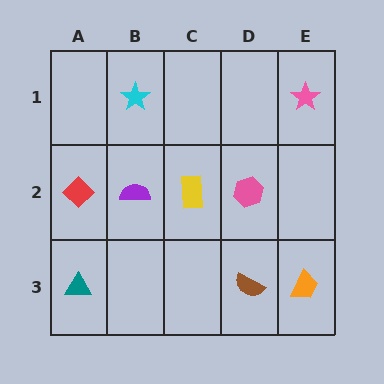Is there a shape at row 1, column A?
No, that cell is empty.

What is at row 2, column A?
A red diamond.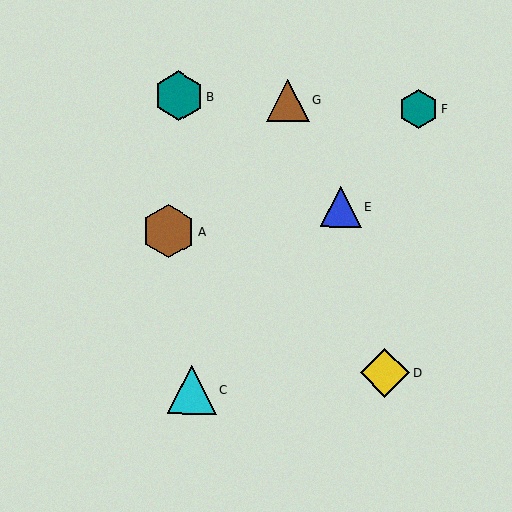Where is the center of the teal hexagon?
The center of the teal hexagon is at (419, 109).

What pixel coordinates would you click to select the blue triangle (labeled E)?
Click at (341, 206) to select the blue triangle E.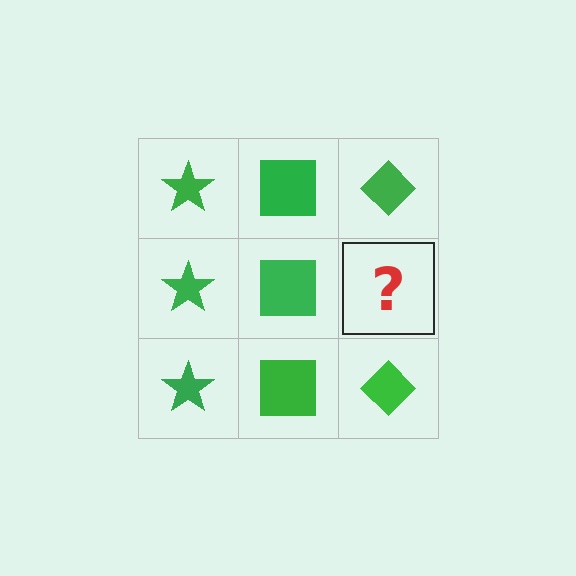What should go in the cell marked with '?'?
The missing cell should contain a green diamond.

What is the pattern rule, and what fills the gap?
The rule is that each column has a consistent shape. The gap should be filled with a green diamond.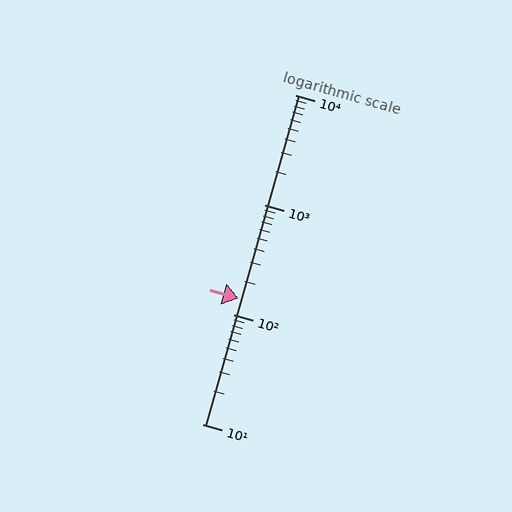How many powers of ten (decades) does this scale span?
The scale spans 3 decades, from 10 to 10000.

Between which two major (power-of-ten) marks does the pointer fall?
The pointer is between 100 and 1000.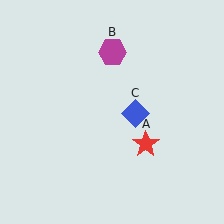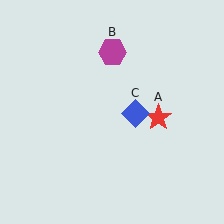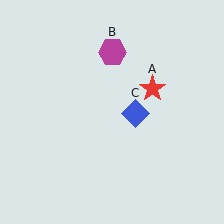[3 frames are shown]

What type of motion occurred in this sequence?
The red star (object A) rotated counterclockwise around the center of the scene.